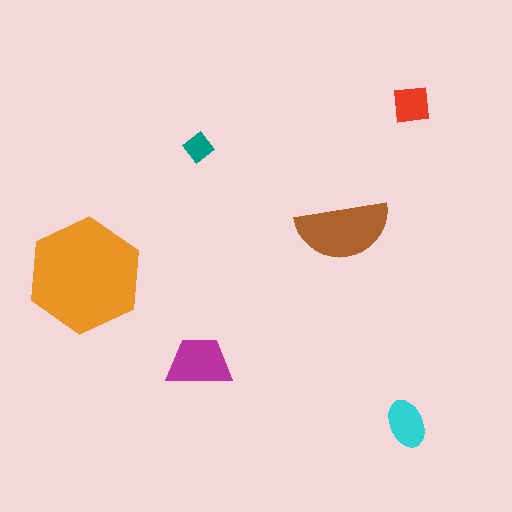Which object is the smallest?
The teal diamond.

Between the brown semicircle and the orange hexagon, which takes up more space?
The orange hexagon.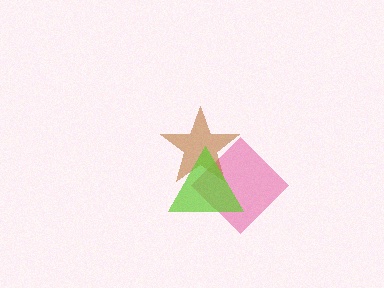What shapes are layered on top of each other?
The layered shapes are: a magenta diamond, a brown star, a lime triangle.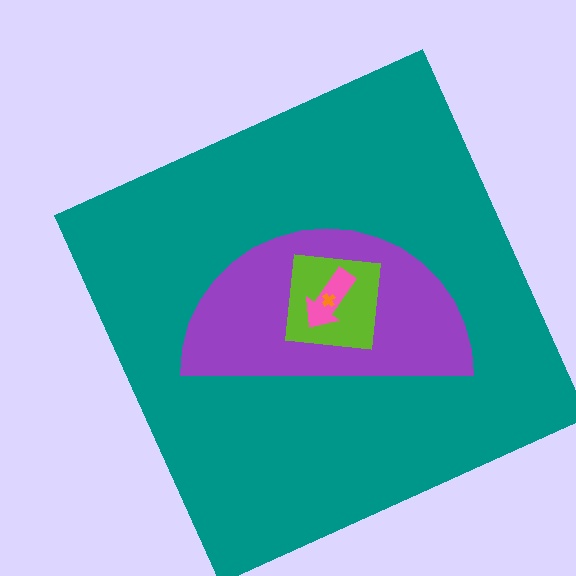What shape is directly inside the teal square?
The purple semicircle.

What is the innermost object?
The orange cross.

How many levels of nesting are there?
5.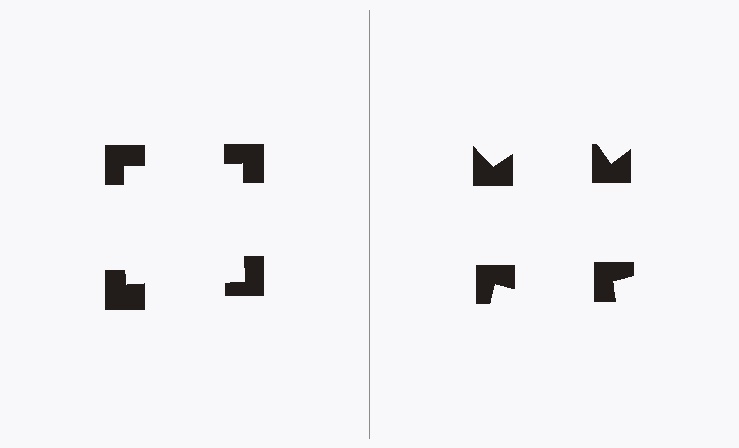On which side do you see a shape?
An illusory square appears on the left side. On the right side the wedge cuts are rotated, so no coherent shape forms.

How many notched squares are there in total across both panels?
8 — 4 on each side.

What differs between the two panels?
The notched squares are positioned identically on both sides; only the wedge orientations differ. On the left they align to a square; on the right they are misaligned.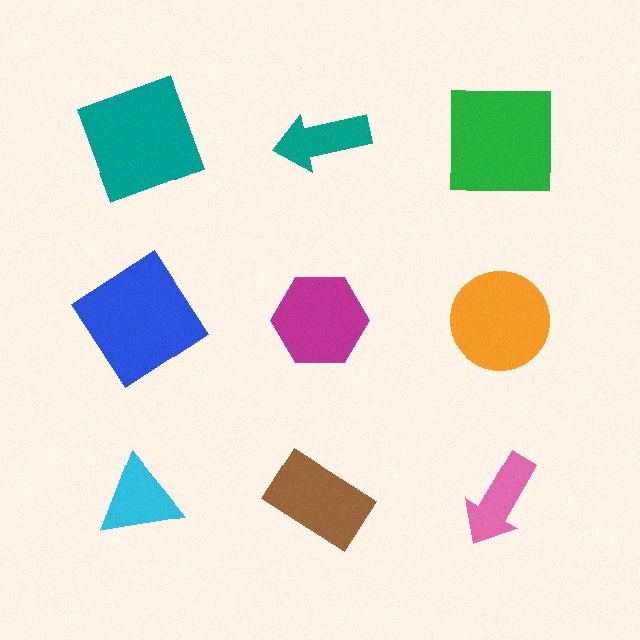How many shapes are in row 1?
3 shapes.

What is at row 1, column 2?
A teal arrow.